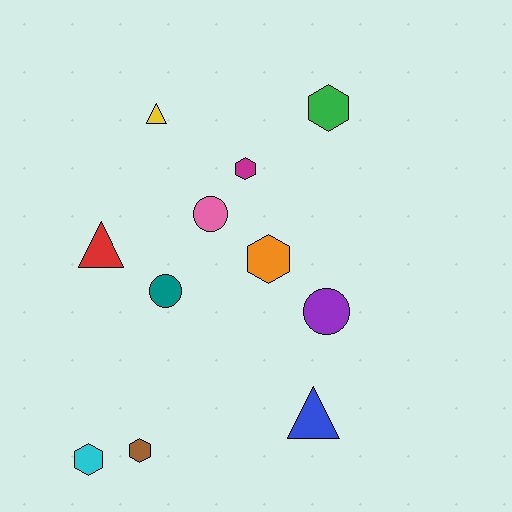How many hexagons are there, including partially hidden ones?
There are 5 hexagons.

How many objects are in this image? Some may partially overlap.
There are 11 objects.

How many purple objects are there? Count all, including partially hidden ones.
There is 1 purple object.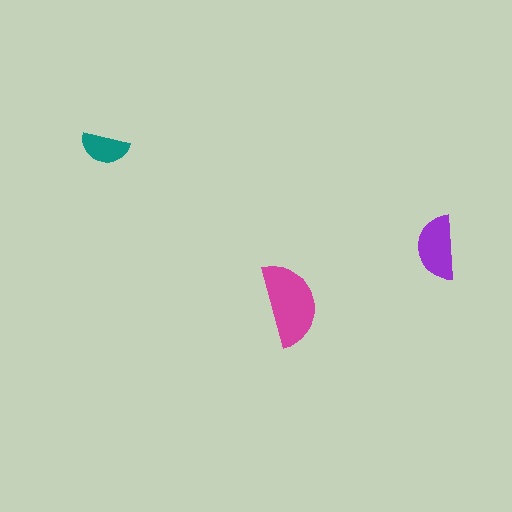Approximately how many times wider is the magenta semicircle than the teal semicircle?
About 1.5 times wider.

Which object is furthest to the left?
The teal semicircle is leftmost.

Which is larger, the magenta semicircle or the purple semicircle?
The magenta one.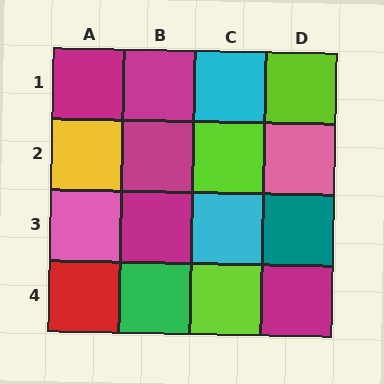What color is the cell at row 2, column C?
Lime.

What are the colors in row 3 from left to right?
Pink, magenta, cyan, teal.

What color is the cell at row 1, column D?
Lime.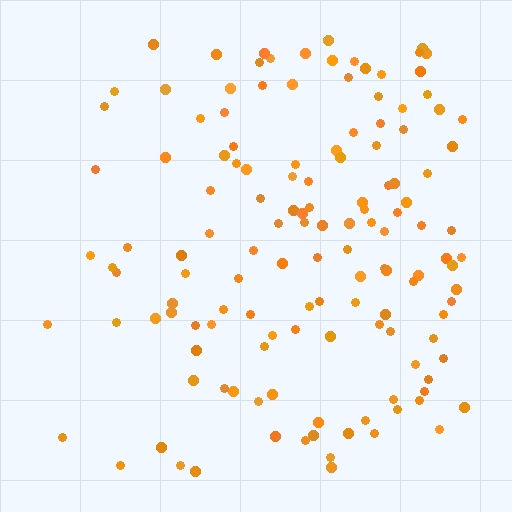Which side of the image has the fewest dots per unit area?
The left.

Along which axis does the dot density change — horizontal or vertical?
Horizontal.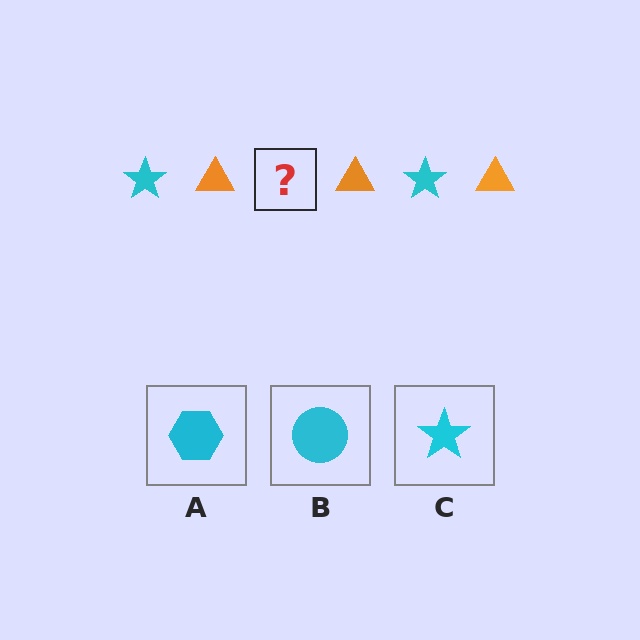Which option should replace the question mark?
Option C.